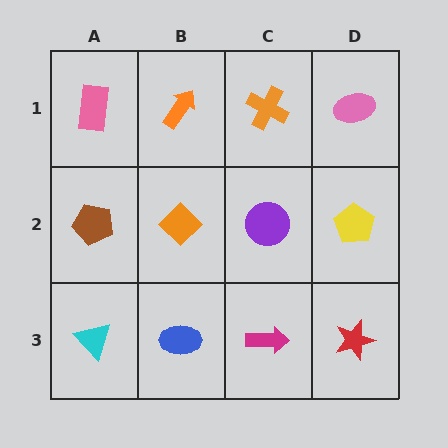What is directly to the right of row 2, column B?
A purple circle.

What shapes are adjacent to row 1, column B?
An orange diamond (row 2, column B), a pink rectangle (row 1, column A), an orange cross (row 1, column C).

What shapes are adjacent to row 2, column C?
An orange cross (row 1, column C), a magenta arrow (row 3, column C), an orange diamond (row 2, column B), a yellow pentagon (row 2, column D).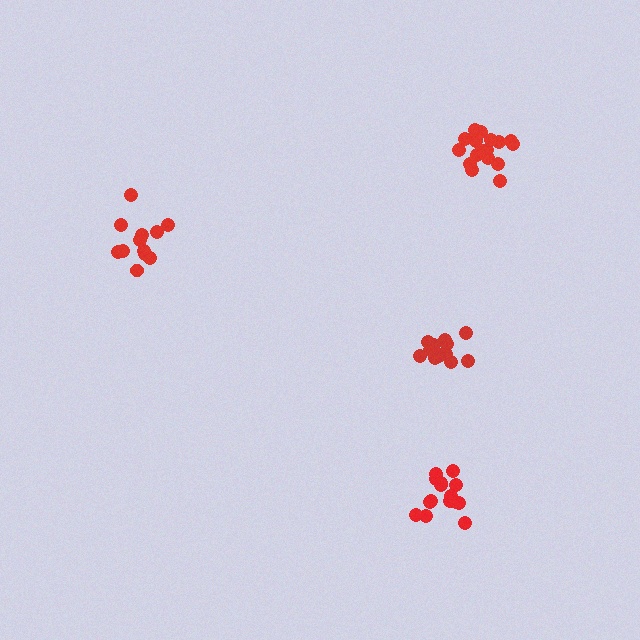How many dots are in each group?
Group 1: 12 dots, Group 2: 17 dots, Group 3: 14 dots, Group 4: 15 dots (58 total).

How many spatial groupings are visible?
There are 4 spatial groupings.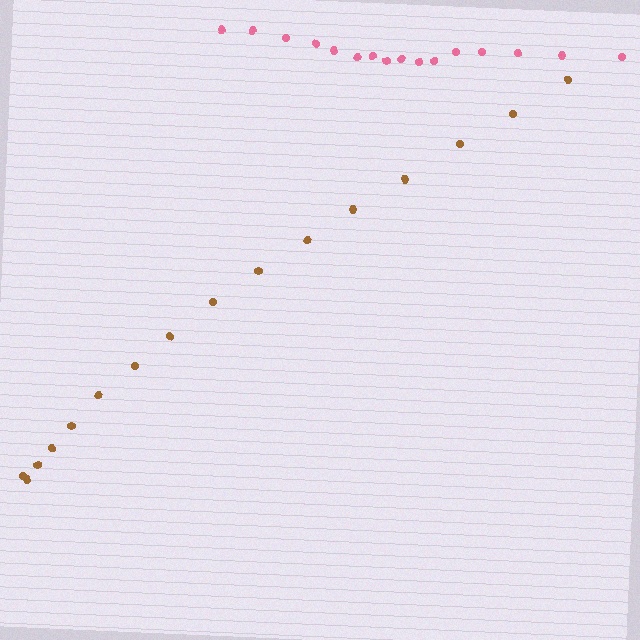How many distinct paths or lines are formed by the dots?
There are 2 distinct paths.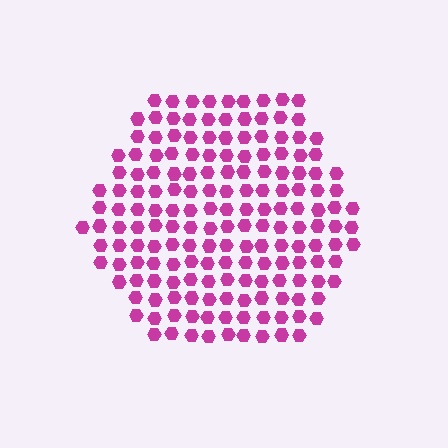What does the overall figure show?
The overall figure shows a hexagon.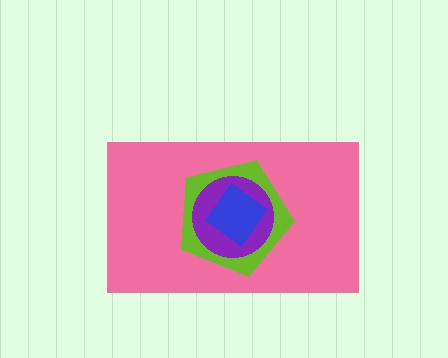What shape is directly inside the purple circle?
The blue diamond.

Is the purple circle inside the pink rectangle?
Yes.